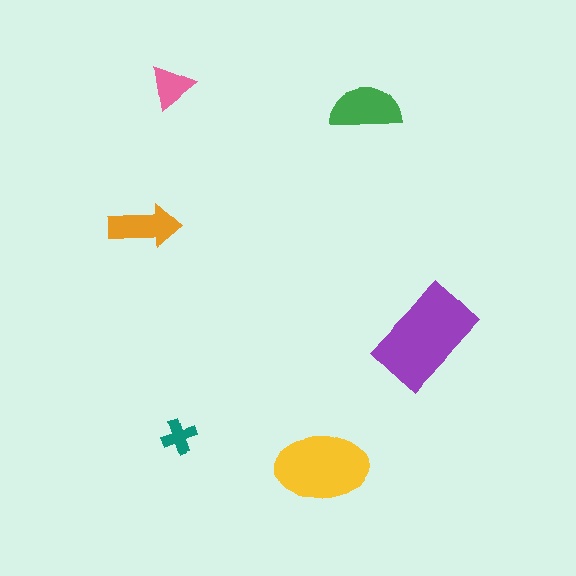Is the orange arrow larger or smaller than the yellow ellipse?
Smaller.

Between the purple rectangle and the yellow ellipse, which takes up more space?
The purple rectangle.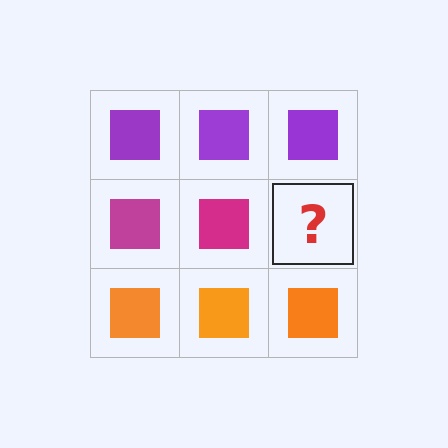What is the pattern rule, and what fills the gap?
The rule is that each row has a consistent color. The gap should be filled with a magenta square.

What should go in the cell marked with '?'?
The missing cell should contain a magenta square.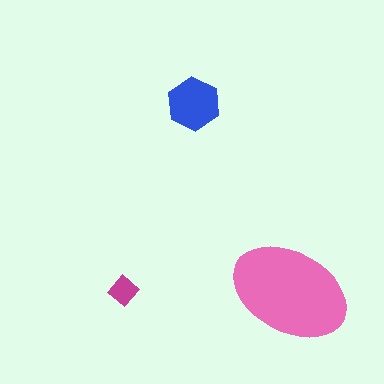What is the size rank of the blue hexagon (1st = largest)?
2nd.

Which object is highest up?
The blue hexagon is topmost.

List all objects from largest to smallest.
The pink ellipse, the blue hexagon, the magenta diamond.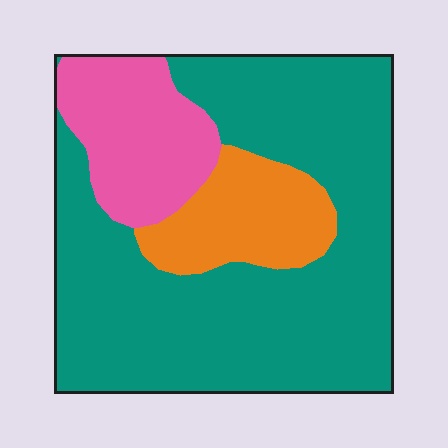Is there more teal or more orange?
Teal.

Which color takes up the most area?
Teal, at roughly 70%.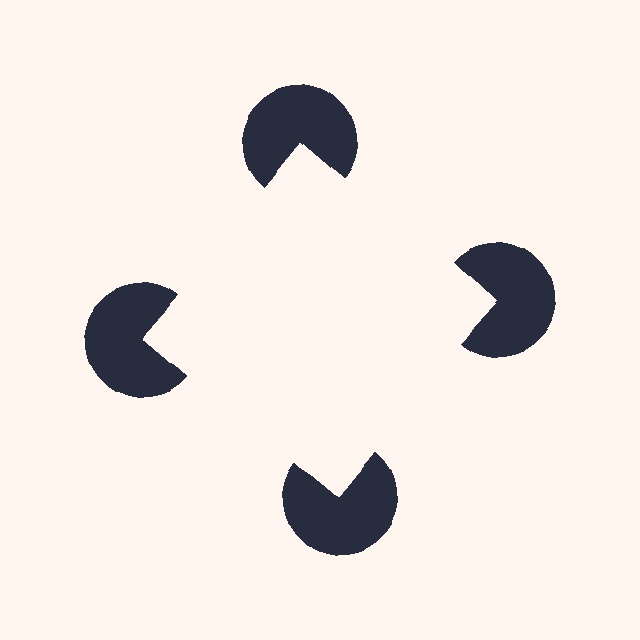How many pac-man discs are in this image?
There are 4 — one at each vertex of the illusory square.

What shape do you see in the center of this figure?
An illusory square — its edges are inferred from the aligned wedge cuts in the pac-man discs, not physically drawn.